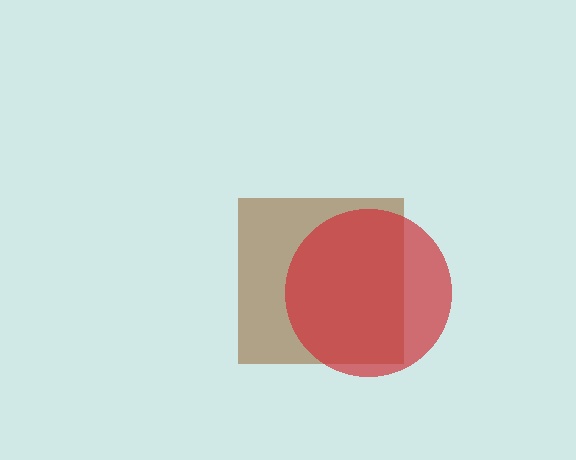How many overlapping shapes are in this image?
There are 2 overlapping shapes in the image.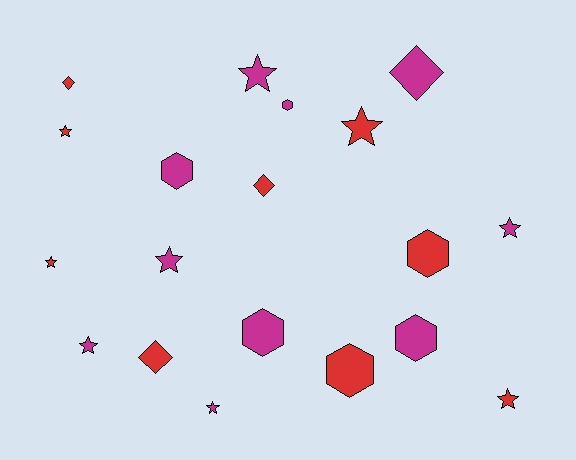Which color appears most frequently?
Magenta, with 10 objects.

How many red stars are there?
There are 4 red stars.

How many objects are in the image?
There are 19 objects.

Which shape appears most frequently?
Star, with 9 objects.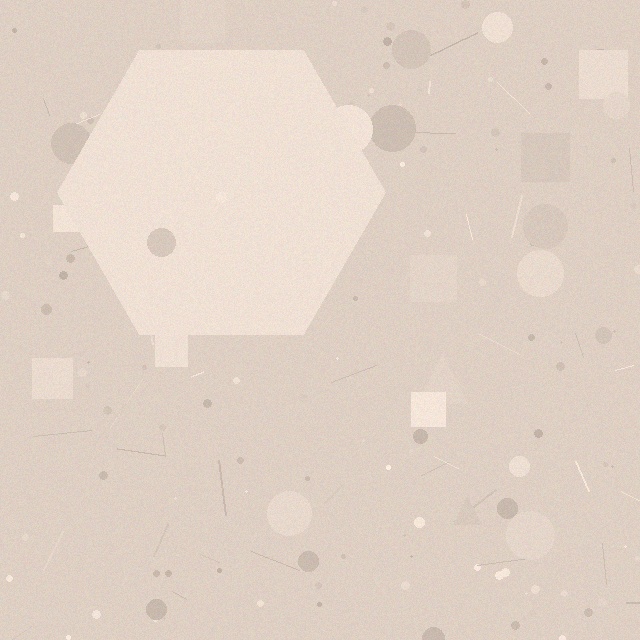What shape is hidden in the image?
A hexagon is hidden in the image.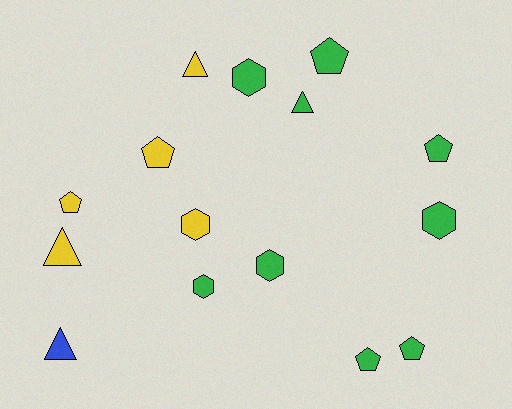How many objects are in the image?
There are 15 objects.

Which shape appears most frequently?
Pentagon, with 6 objects.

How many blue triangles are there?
There is 1 blue triangle.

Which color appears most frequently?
Green, with 9 objects.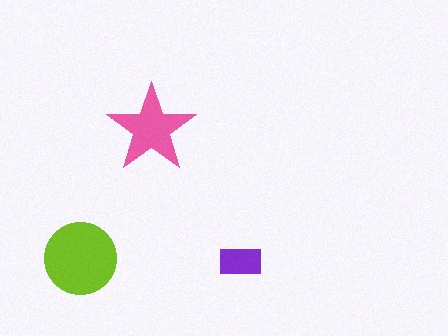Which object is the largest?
The lime circle.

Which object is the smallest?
The purple rectangle.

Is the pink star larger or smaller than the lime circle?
Smaller.